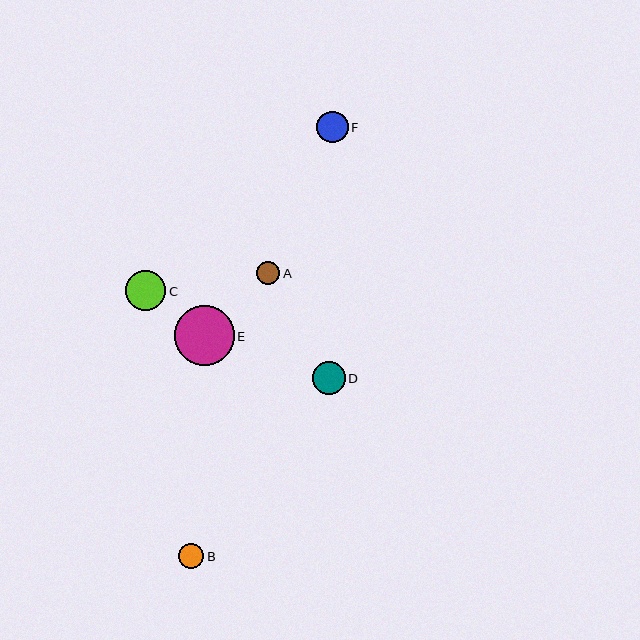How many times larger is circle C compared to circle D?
Circle C is approximately 1.2 times the size of circle D.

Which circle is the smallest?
Circle A is the smallest with a size of approximately 23 pixels.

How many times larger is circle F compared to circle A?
Circle F is approximately 1.3 times the size of circle A.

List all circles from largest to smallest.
From largest to smallest: E, C, D, F, B, A.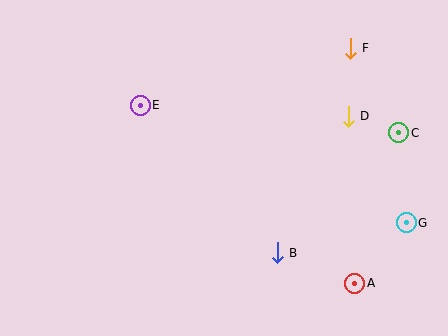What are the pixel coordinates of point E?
Point E is at (140, 105).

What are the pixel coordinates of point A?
Point A is at (355, 283).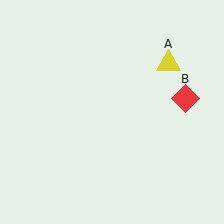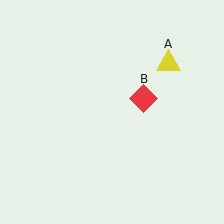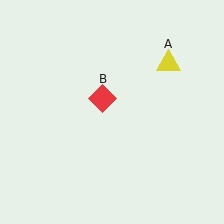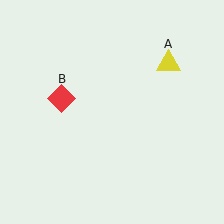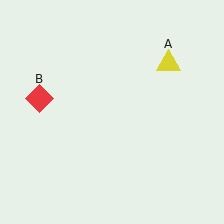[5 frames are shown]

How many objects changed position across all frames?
1 object changed position: red diamond (object B).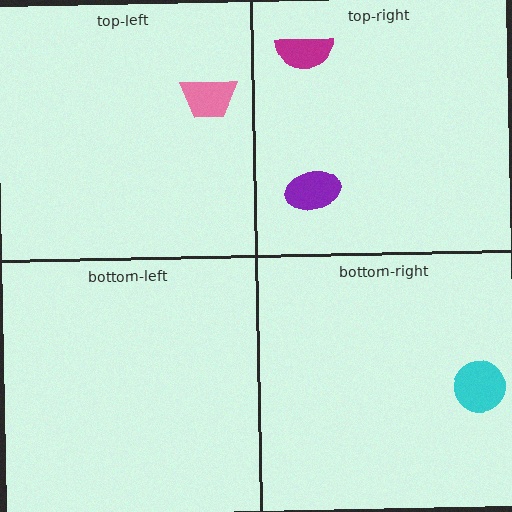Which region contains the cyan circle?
The bottom-right region.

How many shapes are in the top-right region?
2.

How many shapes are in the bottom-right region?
1.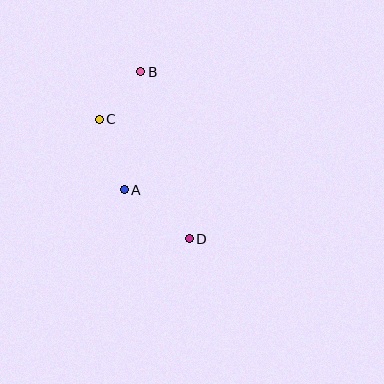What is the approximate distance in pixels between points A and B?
The distance between A and B is approximately 119 pixels.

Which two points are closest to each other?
Points B and C are closest to each other.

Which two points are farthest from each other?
Points B and D are farthest from each other.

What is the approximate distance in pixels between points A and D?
The distance between A and D is approximately 81 pixels.